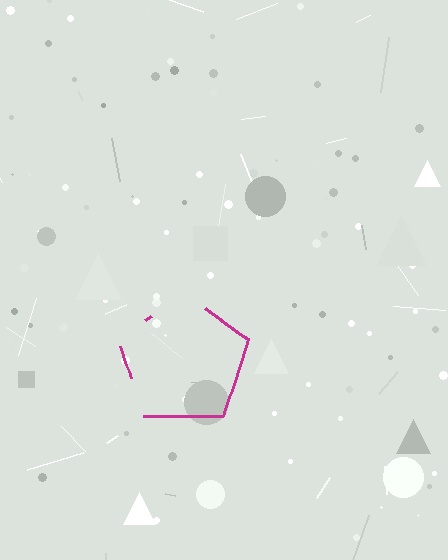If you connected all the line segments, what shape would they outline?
They would outline a pentagon.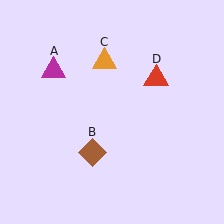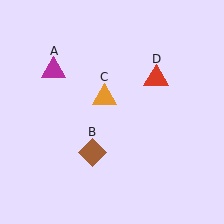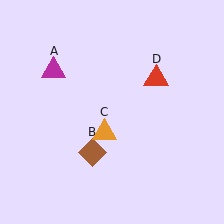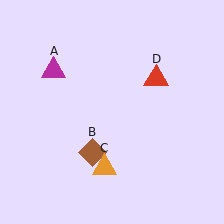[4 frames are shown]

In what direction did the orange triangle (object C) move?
The orange triangle (object C) moved down.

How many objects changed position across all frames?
1 object changed position: orange triangle (object C).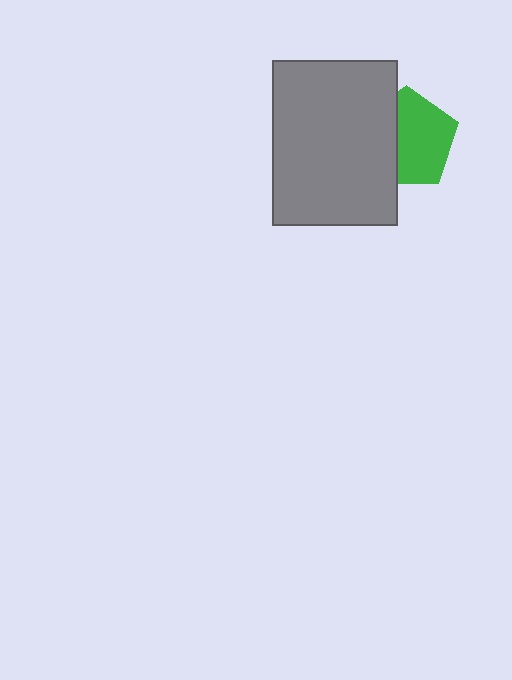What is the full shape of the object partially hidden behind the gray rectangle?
The partially hidden object is a green pentagon.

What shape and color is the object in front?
The object in front is a gray rectangle.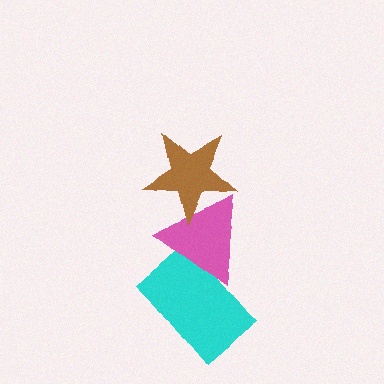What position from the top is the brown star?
The brown star is 1st from the top.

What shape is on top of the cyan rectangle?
The pink triangle is on top of the cyan rectangle.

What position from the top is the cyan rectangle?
The cyan rectangle is 3rd from the top.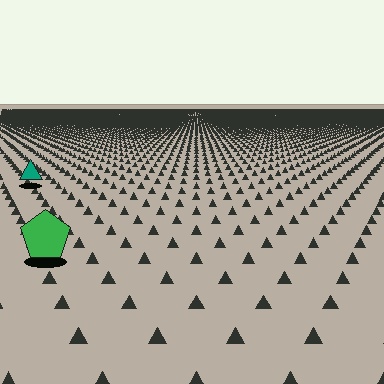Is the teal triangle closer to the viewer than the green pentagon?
No. The green pentagon is closer — you can tell from the texture gradient: the ground texture is coarser near it.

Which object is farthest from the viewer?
The teal triangle is farthest from the viewer. It appears smaller and the ground texture around it is denser.